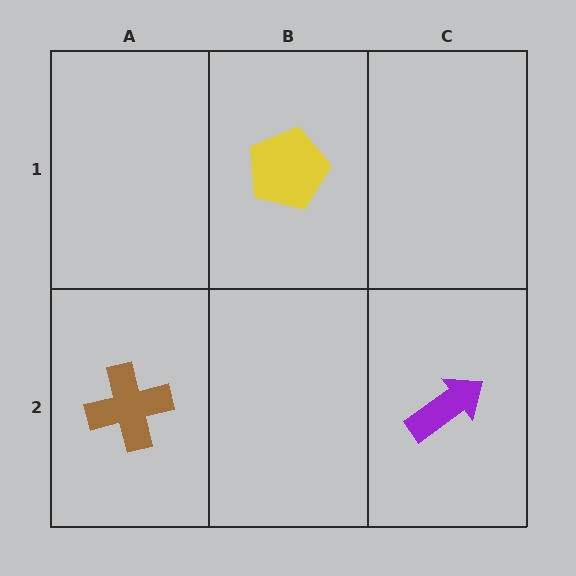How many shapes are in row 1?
1 shape.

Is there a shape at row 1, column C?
No, that cell is empty.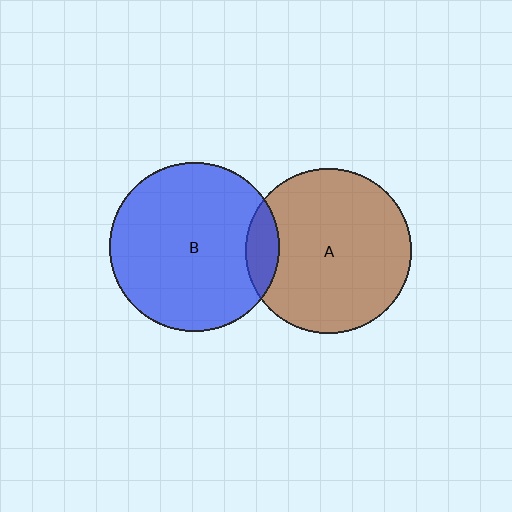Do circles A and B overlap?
Yes.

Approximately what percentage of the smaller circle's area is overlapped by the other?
Approximately 10%.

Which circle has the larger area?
Circle B (blue).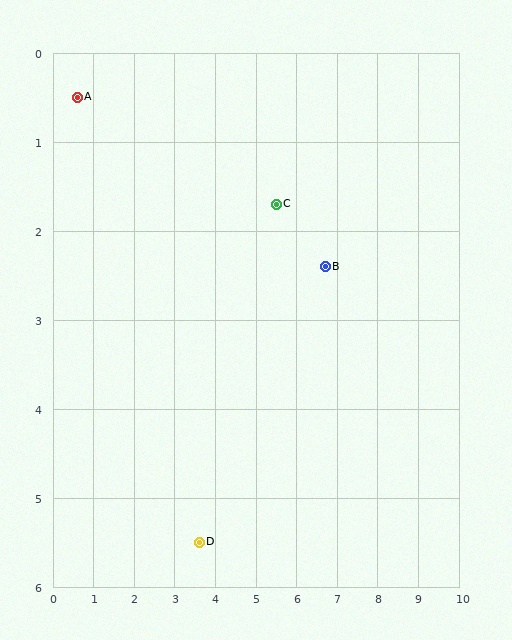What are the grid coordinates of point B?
Point B is at approximately (6.7, 2.4).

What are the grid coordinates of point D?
Point D is at approximately (3.6, 5.5).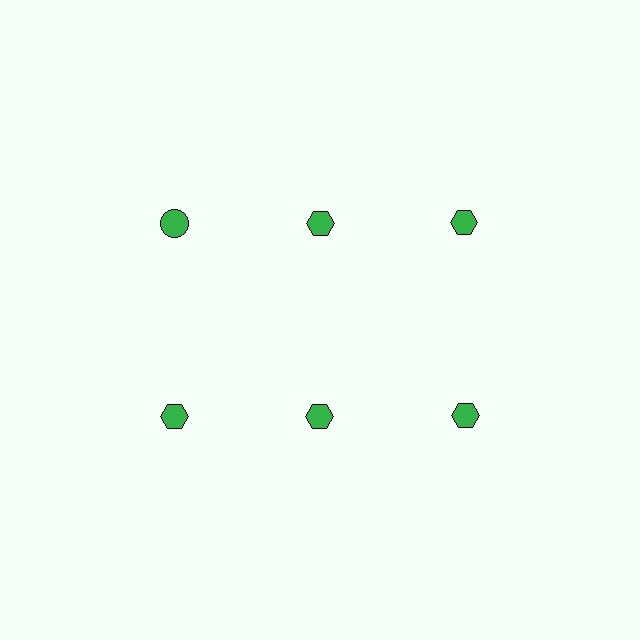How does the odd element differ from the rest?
It has a different shape: circle instead of hexagon.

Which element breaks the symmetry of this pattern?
The green circle in the top row, leftmost column breaks the symmetry. All other shapes are green hexagons.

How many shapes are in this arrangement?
There are 6 shapes arranged in a grid pattern.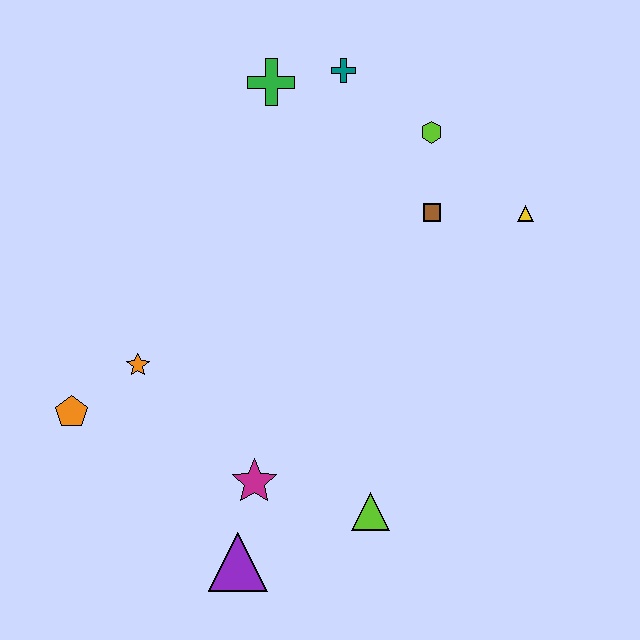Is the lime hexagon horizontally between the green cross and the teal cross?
No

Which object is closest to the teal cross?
The green cross is closest to the teal cross.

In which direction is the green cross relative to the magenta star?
The green cross is above the magenta star.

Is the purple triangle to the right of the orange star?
Yes